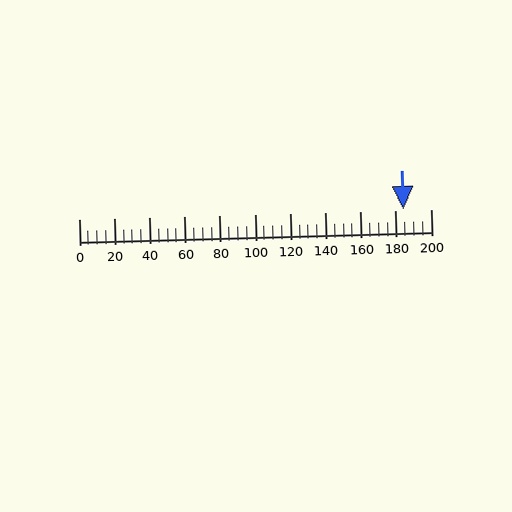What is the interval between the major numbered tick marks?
The major tick marks are spaced 20 units apart.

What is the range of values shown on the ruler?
The ruler shows values from 0 to 200.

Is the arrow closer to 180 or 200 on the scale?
The arrow is closer to 180.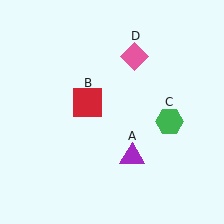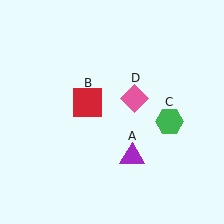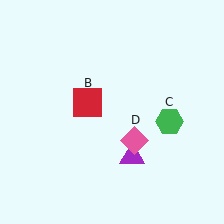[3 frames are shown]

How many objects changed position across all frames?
1 object changed position: pink diamond (object D).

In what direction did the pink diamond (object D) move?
The pink diamond (object D) moved down.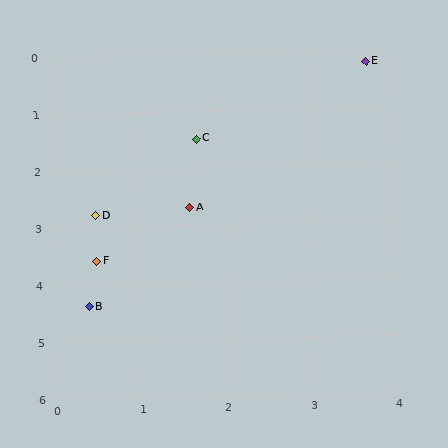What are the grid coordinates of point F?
Point F is at approximately (0.5, 3.6).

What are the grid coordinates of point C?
Point C is at approximately (1.7, 1.5).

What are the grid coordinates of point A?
Point A is at approximately (1.6, 2.7).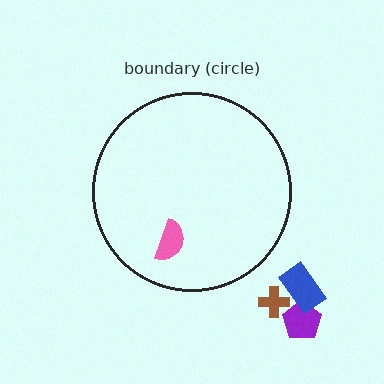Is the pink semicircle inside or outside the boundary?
Inside.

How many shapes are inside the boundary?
1 inside, 3 outside.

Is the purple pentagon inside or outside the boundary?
Outside.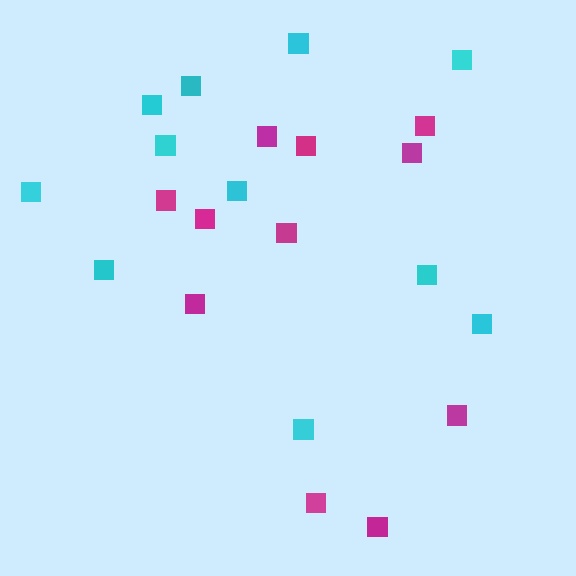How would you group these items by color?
There are 2 groups: one group of cyan squares (11) and one group of magenta squares (11).